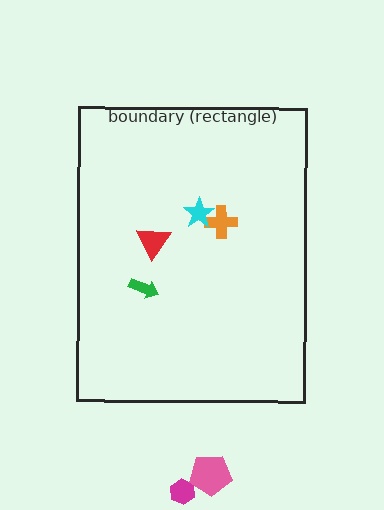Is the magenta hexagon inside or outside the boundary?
Outside.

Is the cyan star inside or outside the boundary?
Inside.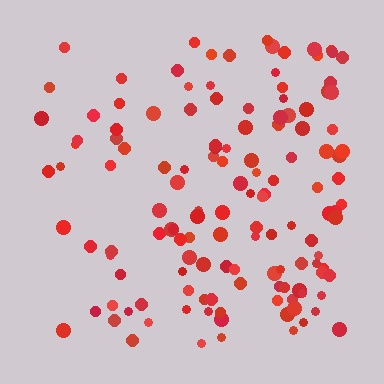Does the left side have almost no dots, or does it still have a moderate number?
Still a moderate number, just noticeably fewer than the right.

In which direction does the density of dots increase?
From left to right, with the right side densest.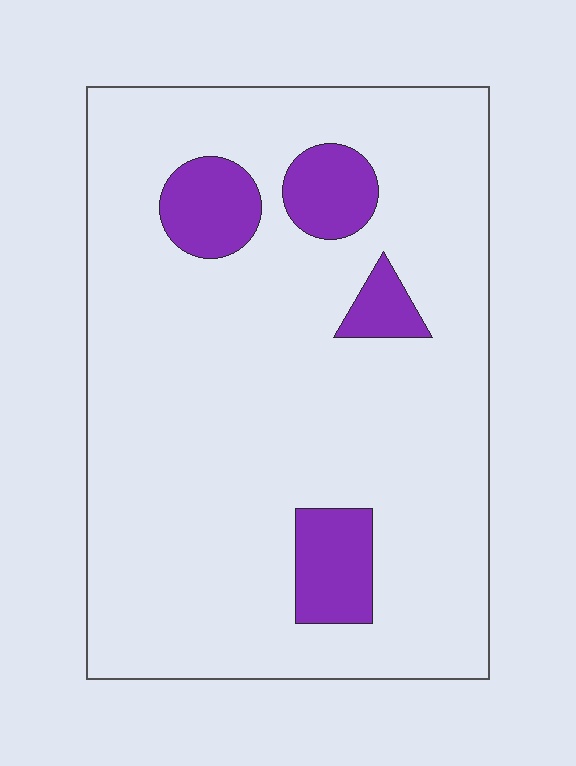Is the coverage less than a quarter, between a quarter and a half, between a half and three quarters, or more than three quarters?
Less than a quarter.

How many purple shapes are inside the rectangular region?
4.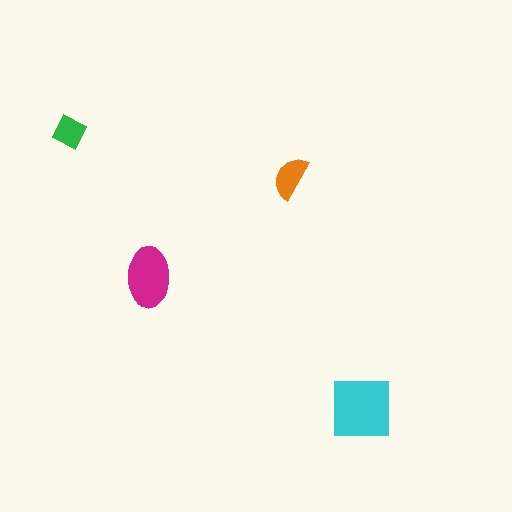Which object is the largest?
The cyan square.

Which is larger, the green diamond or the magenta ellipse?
The magenta ellipse.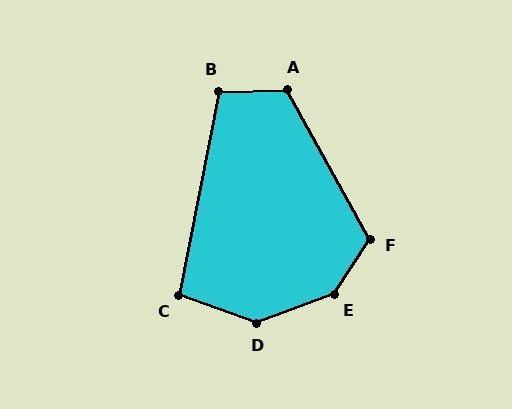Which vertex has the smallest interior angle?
C, at approximately 99 degrees.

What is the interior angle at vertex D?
Approximately 139 degrees (obtuse).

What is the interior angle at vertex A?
Approximately 117 degrees (obtuse).